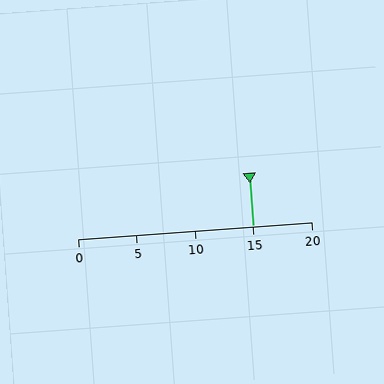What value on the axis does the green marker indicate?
The marker indicates approximately 15.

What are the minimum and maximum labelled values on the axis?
The axis runs from 0 to 20.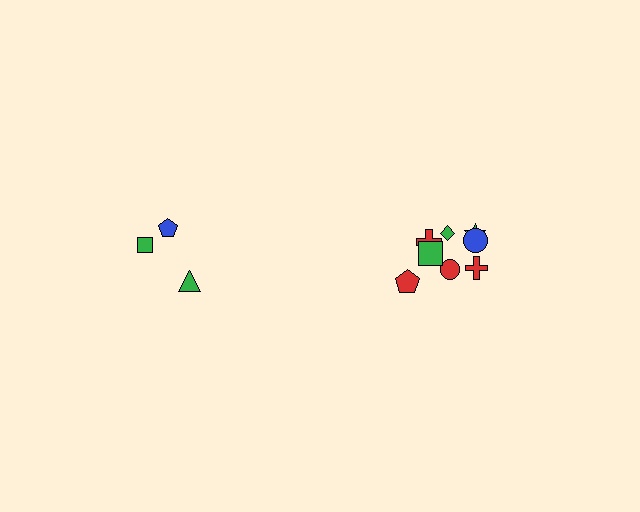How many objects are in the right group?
There are 8 objects.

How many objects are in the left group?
There are 3 objects.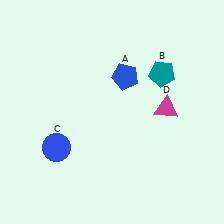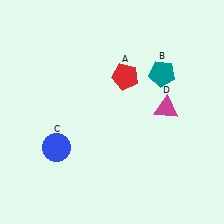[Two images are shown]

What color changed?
The pentagon (A) changed from blue in Image 1 to red in Image 2.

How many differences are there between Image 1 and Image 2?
There is 1 difference between the two images.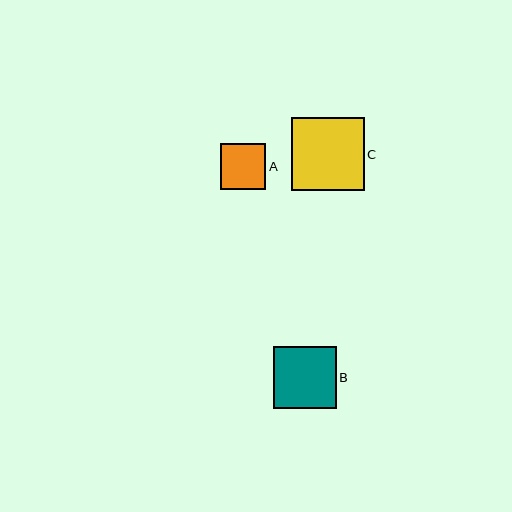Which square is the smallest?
Square A is the smallest with a size of approximately 45 pixels.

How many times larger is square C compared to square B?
Square C is approximately 1.2 times the size of square B.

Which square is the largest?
Square C is the largest with a size of approximately 73 pixels.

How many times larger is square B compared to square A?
Square B is approximately 1.4 times the size of square A.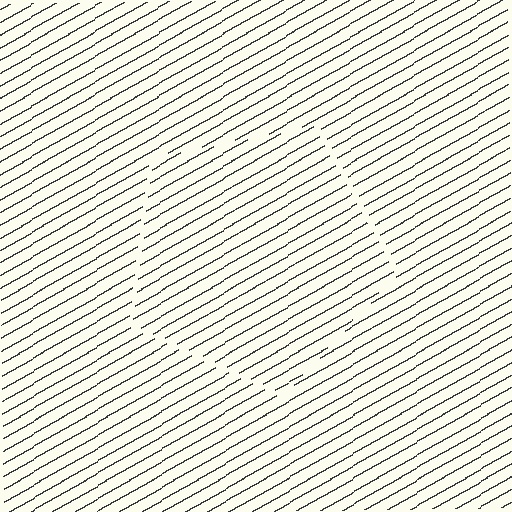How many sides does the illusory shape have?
5 sides — the line-ends trace a pentagon.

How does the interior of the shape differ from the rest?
The interior of the shape contains the same grating, shifted by half a period — the contour is defined by the phase discontinuity where line-ends from the inner and outer gratings abut.